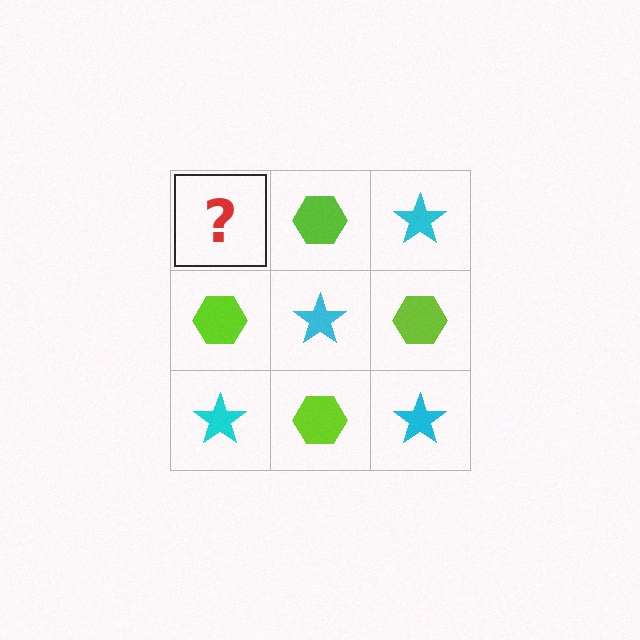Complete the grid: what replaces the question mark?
The question mark should be replaced with a cyan star.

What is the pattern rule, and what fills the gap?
The rule is that it alternates cyan star and lime hexagon in a checkerboard pattern. The gap should be filled with a cyan star.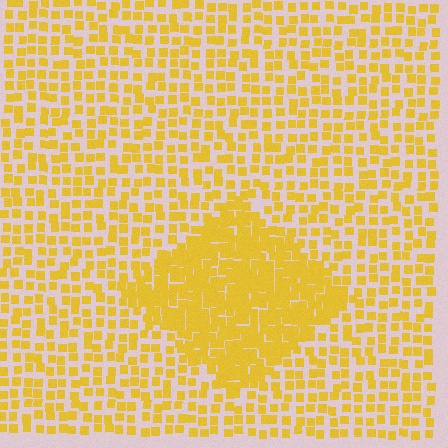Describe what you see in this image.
The image contains small yellow elements arranged at two different densities. A diamond-shaped region is visible where the elements are more densely packed than the surrounding area.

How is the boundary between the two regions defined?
The boundary is defined by a change in element density (approximately 2.1x ratio). All elements are the same color, size, and shape.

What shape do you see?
I see a diamond.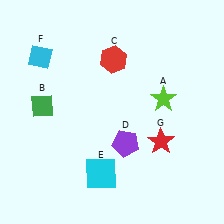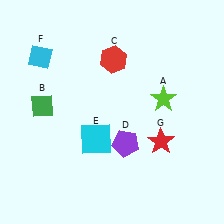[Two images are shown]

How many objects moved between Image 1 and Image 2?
1 object moved between the two images.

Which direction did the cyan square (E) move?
The cyan square (E) moved up.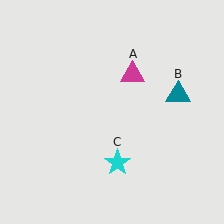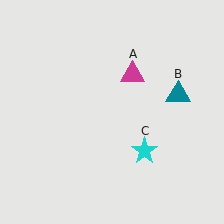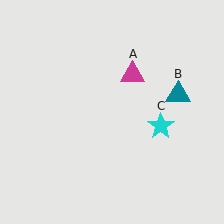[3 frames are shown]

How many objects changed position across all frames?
1 object changed position: cyan star (object C).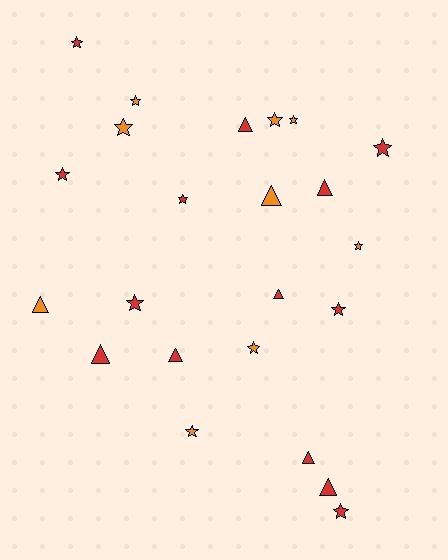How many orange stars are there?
There are 7 orange stars.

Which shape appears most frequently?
Star, with 14 objects.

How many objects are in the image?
There are 23 objects.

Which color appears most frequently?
Red, with 14 objects.